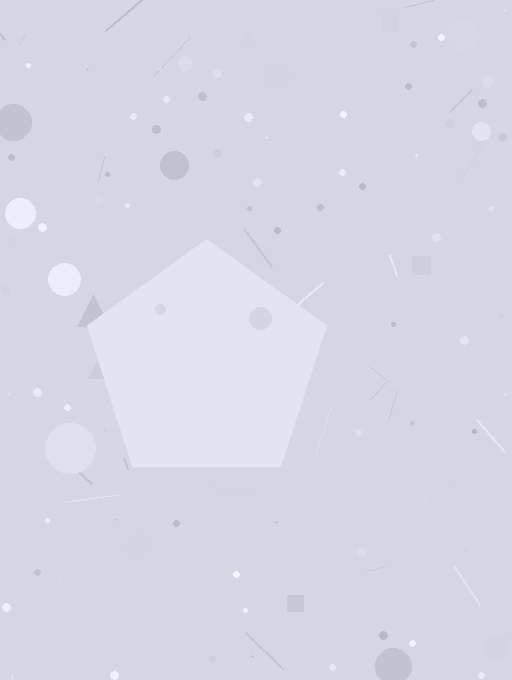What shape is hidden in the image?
A pentagon is hidden in the image.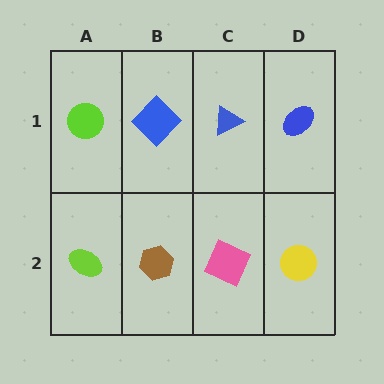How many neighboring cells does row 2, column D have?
2.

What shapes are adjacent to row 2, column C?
A blue triangle (row 1, column C), a brown hexagon (row 2, column B), a yellow circle (row 2, column D).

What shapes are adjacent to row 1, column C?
A pink square (row 2, column C), a blue diamond (row 1, column B), a blue ellipse (row 1, column D).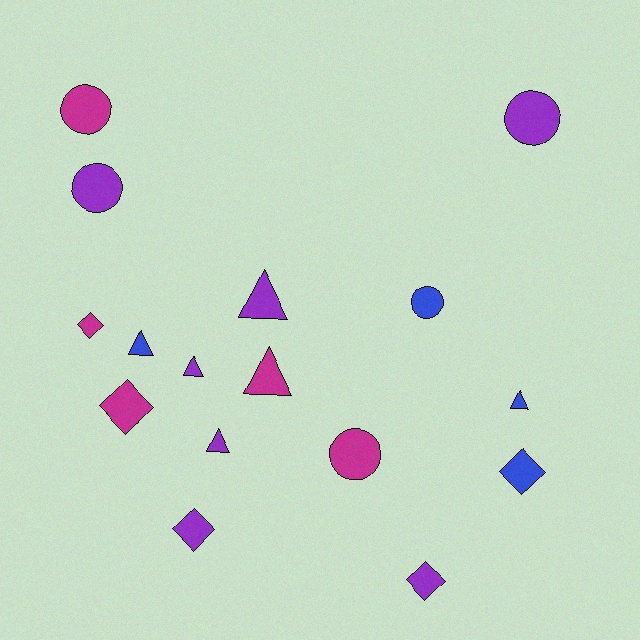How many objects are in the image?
There are 16 objects.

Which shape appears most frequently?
Triangle, with 6 objects.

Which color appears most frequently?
Purple, with 7 objects.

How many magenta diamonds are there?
There are 2 magenta diamonds.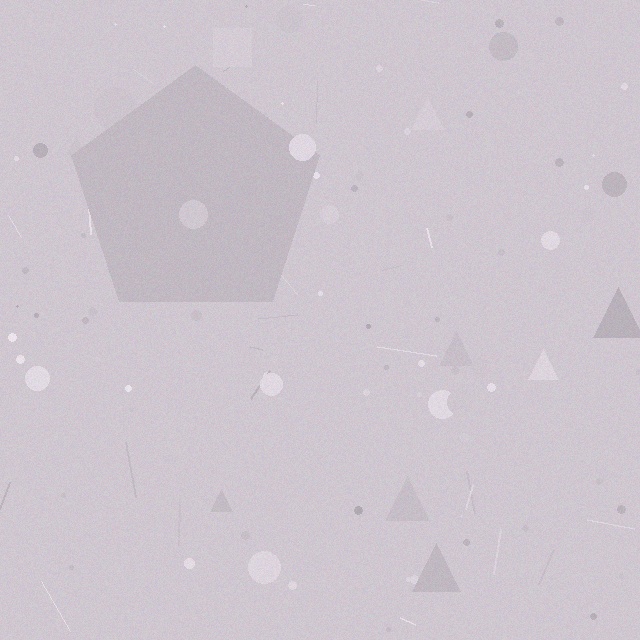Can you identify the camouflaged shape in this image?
The camouflaged shape is a pentagon.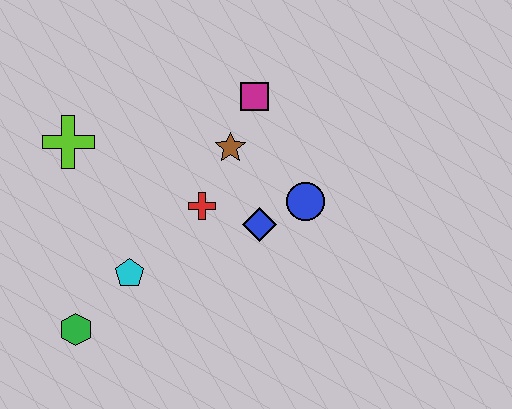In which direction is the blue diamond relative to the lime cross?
The blue diamond is to the right of the lime cross.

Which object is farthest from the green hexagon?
The magenta square is farthest from the green hexagon.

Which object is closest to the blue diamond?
The blue circle is closest to the blue diamond.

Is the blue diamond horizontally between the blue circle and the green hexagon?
Yes